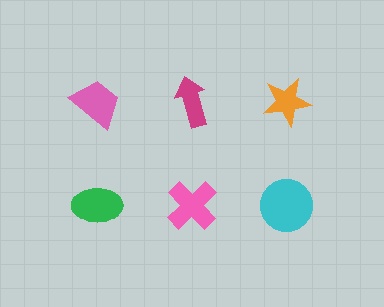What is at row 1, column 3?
An orange star.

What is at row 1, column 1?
A pink trapezoid.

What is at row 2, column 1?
A green ellipse.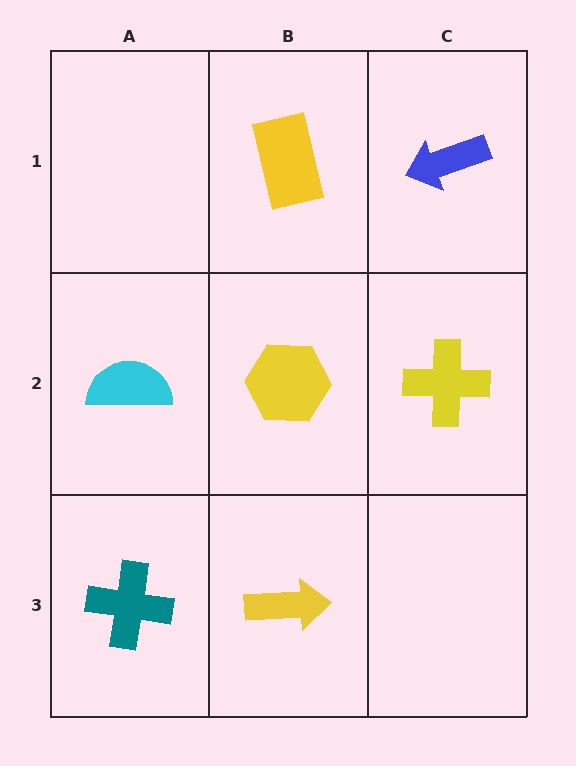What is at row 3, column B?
A yellow arrow.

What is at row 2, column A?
A cyan semicircle.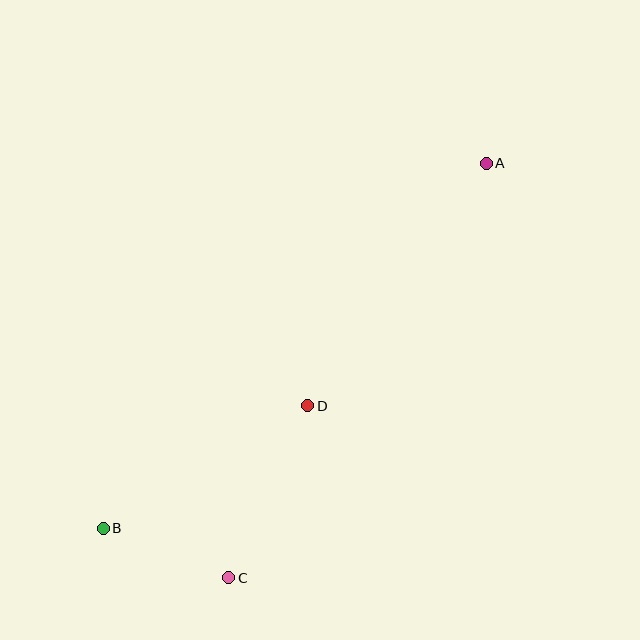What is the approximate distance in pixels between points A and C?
The distance between A and C is approximately 488 pixels.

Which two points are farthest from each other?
Points A and B are farthest from each other.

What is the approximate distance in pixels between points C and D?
The distance between C and D is approximately 189 pixels.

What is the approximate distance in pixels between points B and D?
The distance between B and D is approximately 238 pixels.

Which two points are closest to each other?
Points B and C are closest to each other.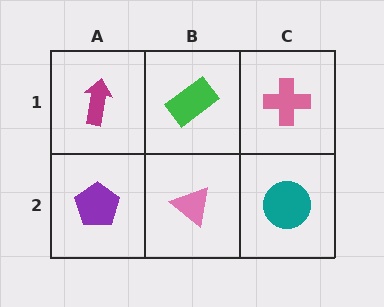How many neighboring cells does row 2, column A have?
2.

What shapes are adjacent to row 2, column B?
A green rectangle (row 1, column B), a purple pentagon (row 2, column A), a teal circle (row 2, column C).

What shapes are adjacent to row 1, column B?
A pink triangle (row 2, column B), a magenta arrow (row 1, column A), a pink cross (row 1, column C).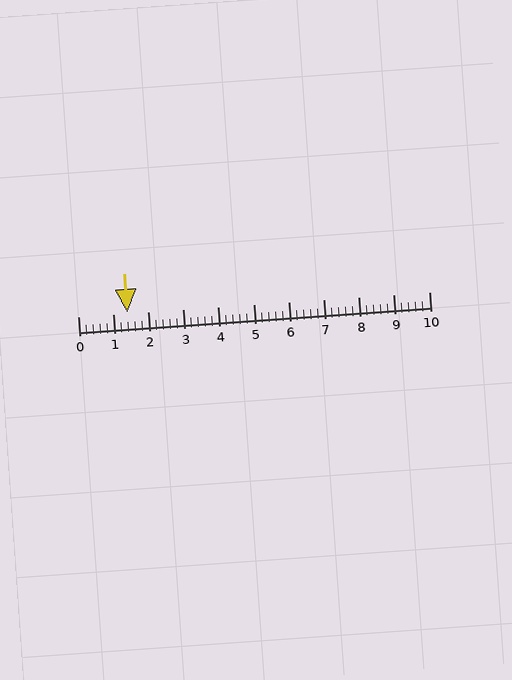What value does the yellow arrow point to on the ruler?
The yellow arrow points to approximately 1.4.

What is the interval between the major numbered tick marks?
The major tick marks are spaced 1 units apart.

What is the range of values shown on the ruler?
The ruler shows values from 0 to 10.